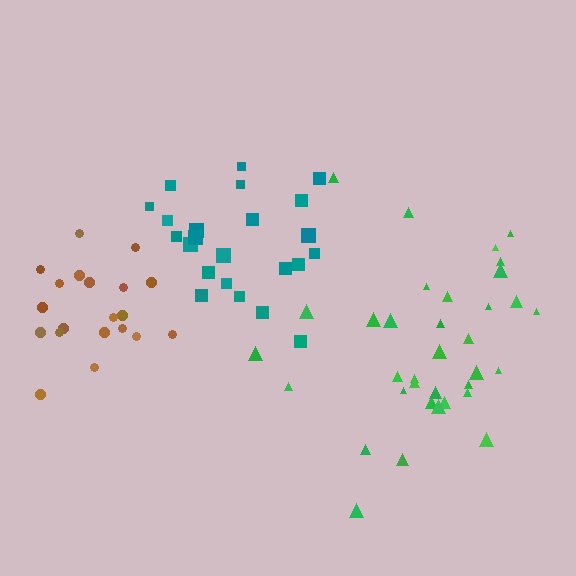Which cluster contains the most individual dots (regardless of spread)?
Green (35).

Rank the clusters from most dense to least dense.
brown, green, teal.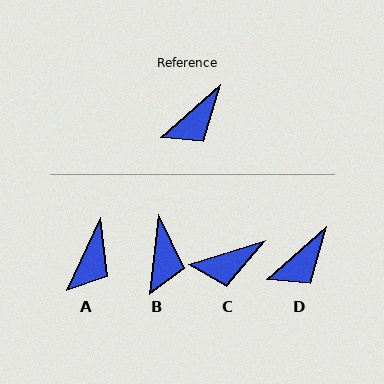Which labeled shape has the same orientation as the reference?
D.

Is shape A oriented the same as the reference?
No, it is off by about 24 degrees.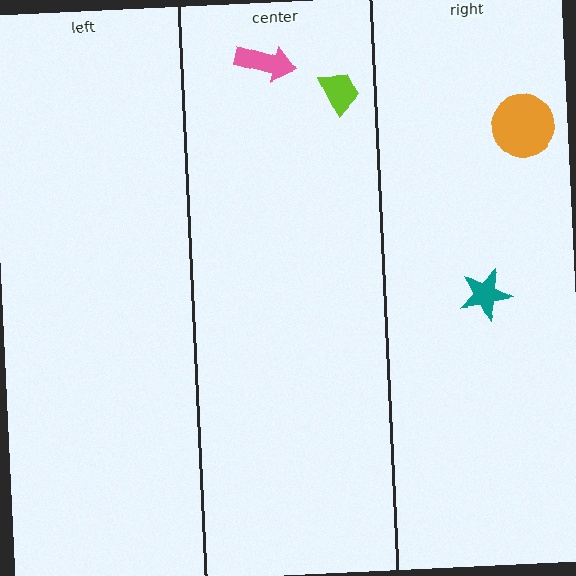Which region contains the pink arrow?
The center region.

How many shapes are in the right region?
2.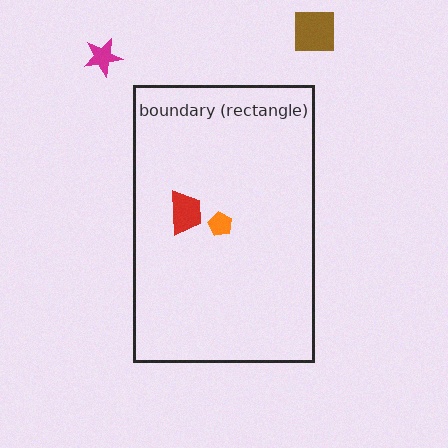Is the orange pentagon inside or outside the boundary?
Inside.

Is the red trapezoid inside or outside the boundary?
Inside.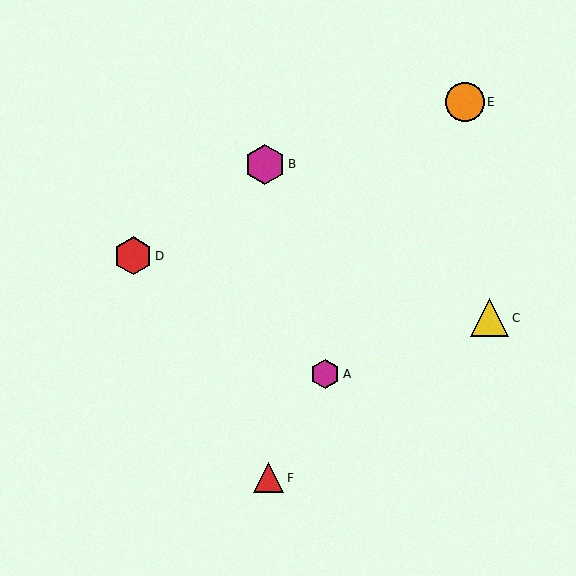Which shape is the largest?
The magenta hexagon (labeled B) is the largest.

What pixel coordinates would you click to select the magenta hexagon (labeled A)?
Click at (325, 374) to select the magenta hexagon A.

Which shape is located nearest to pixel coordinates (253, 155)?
The magenta hexagon (labeled B) at (265, 164) is nearest to that location.